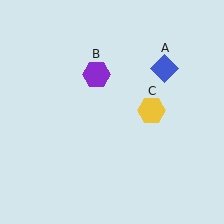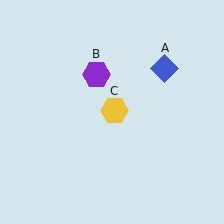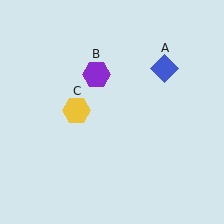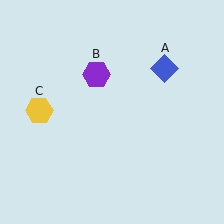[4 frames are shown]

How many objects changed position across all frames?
1 object changed position: yellow hexagon (object C).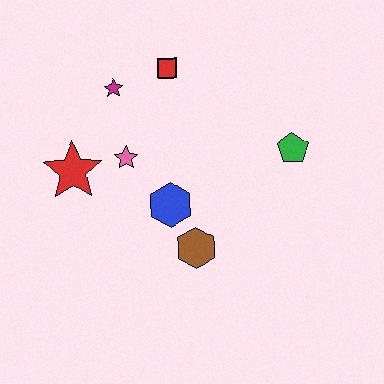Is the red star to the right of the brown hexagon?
No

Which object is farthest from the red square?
The brown hexagon is farthest from the red square.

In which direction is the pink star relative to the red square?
The pink star is below the red square.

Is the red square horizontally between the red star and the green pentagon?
Yes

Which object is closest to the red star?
The pink star is closest to the red star.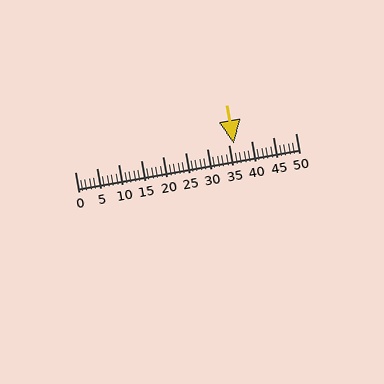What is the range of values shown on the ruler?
The ruler shows values from 0 to 50.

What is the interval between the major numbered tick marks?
The major tick marks are spaced 5 units apart.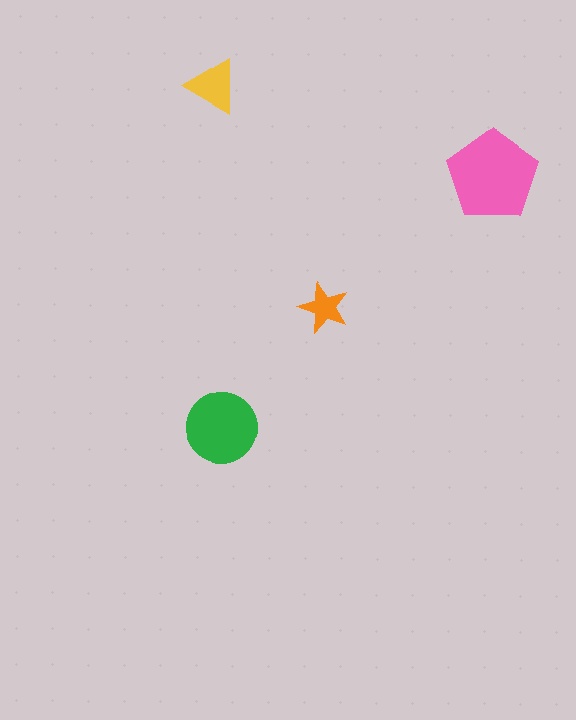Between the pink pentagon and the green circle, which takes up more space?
The pink pentagon.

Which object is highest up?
The yellow triangle is topmost.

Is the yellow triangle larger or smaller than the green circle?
Smaller.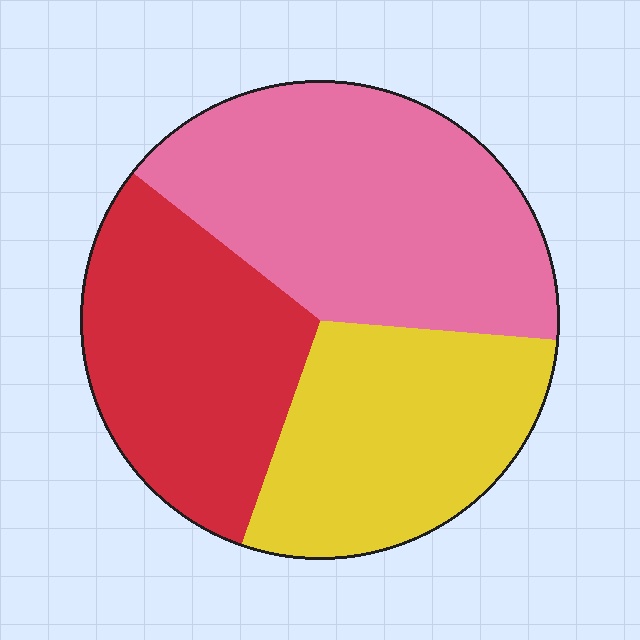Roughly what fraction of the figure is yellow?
Yellow takes up about one quarter (1/4) of the figure.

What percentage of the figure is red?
Red takes up about one third (1/3) of the figure.